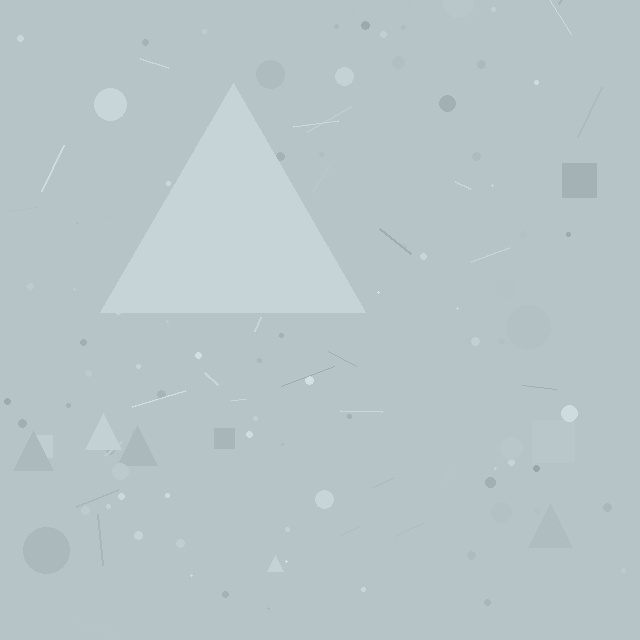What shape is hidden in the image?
A triangle is hidden in the image.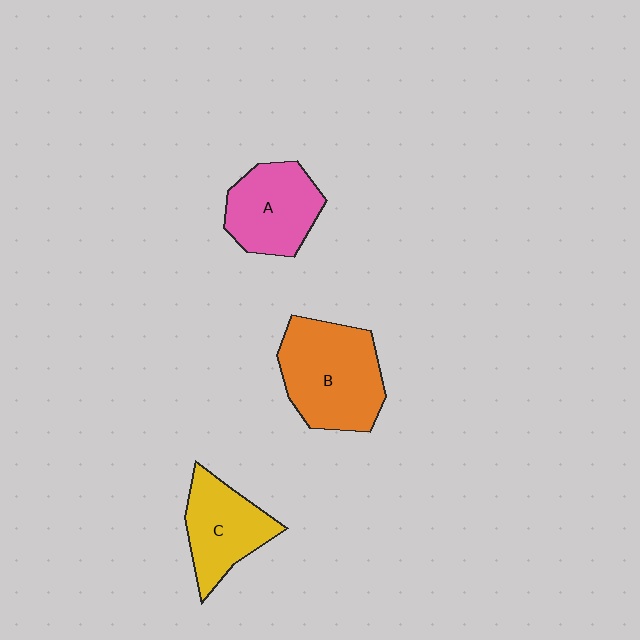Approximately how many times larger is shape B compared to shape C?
Approximately 1.4 times.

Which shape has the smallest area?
Shape C (yellow).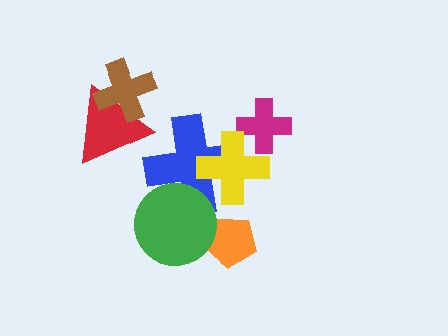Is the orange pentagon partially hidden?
Yes, it is partially covered by another shape.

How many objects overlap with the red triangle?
1 object overlaps with the red triangle.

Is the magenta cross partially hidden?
Yes, it is partially covered by another shape.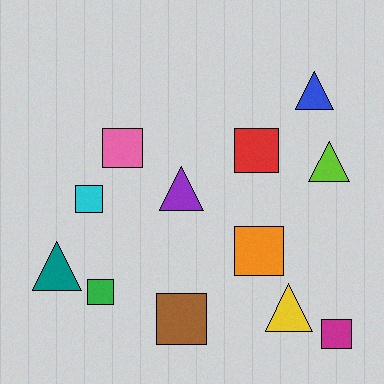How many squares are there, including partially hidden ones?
There are 7 squares.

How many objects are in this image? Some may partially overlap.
There are 12 objects.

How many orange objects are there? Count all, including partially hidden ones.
There is 1 orange object.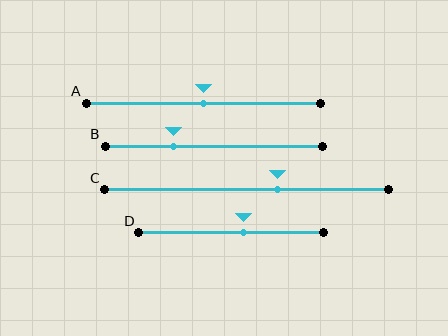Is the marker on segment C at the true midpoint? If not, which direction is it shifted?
No, the marker on segment C is shifted to the right by about 11% of the segment length.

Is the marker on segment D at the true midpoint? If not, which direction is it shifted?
No, the marker on segment D is shifted to the right by about 7% of the segment length.